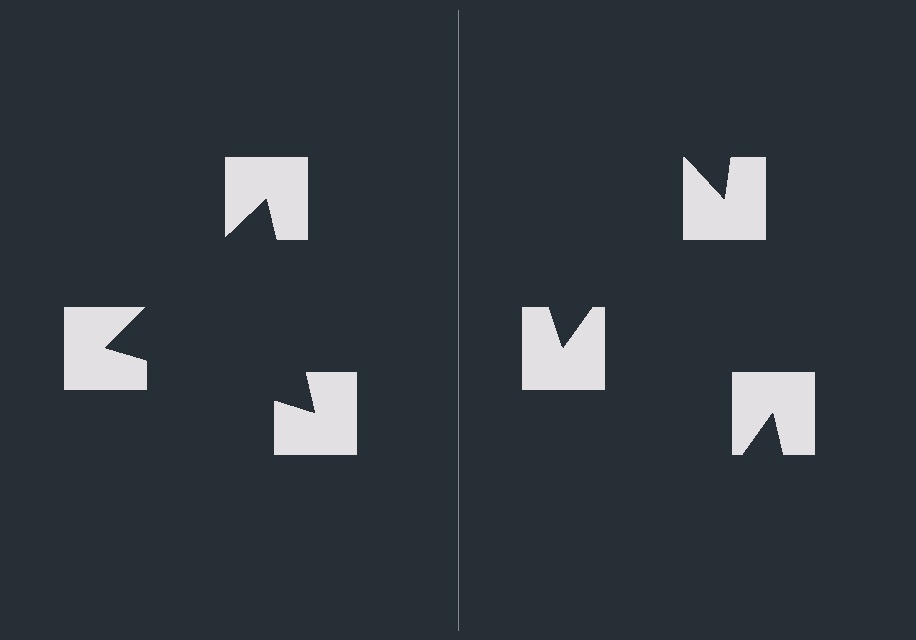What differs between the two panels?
The notched squares are positioned identically on both sides; only the wedge orientations differ. On the left they align to a triangle; on the right they are misaligned.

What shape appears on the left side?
An illusory triangle.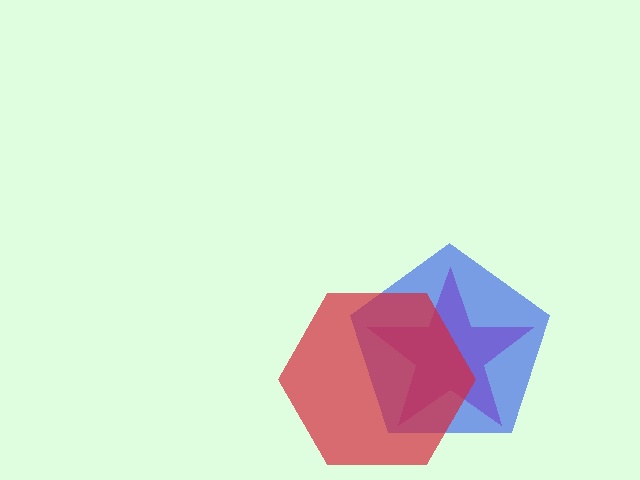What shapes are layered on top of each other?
The layered shapes are: a magenta star, a blue pentagon, a red hexagon.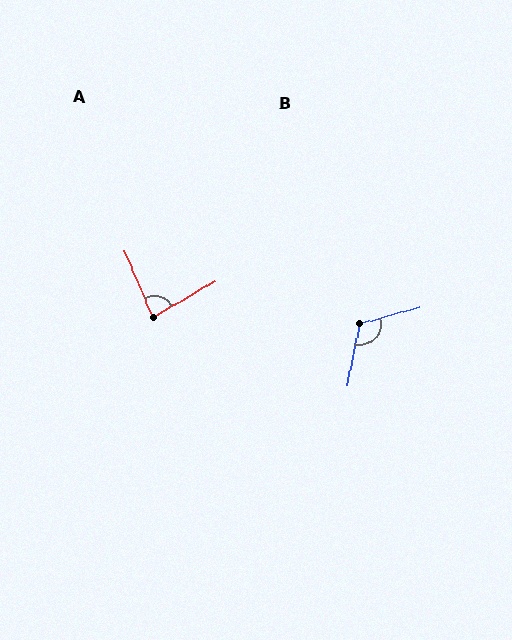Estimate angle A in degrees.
Approximately 83 degrees.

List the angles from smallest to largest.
A (83°), B (116°).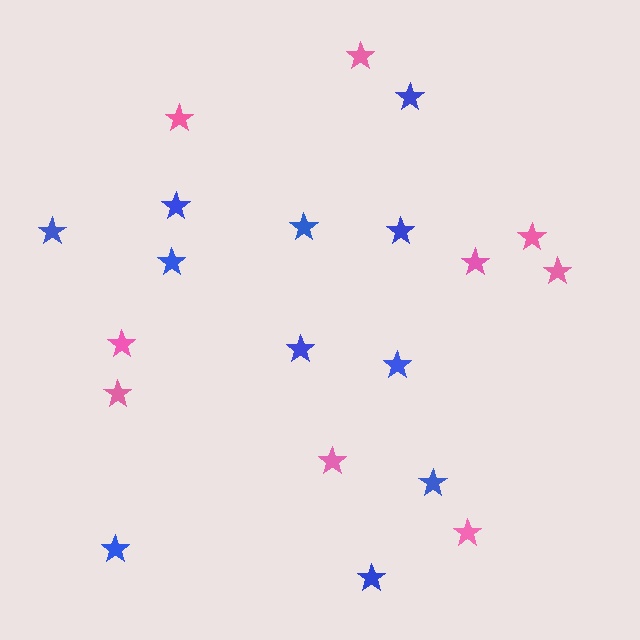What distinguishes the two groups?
There are 2 groups: one group of pink stars (9) and one group of blue stars (11).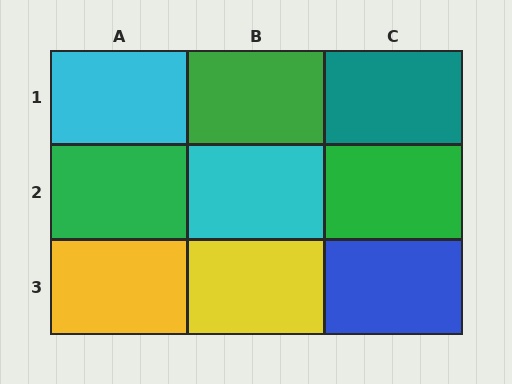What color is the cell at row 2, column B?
Cyan.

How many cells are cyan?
2 cells are cyan.